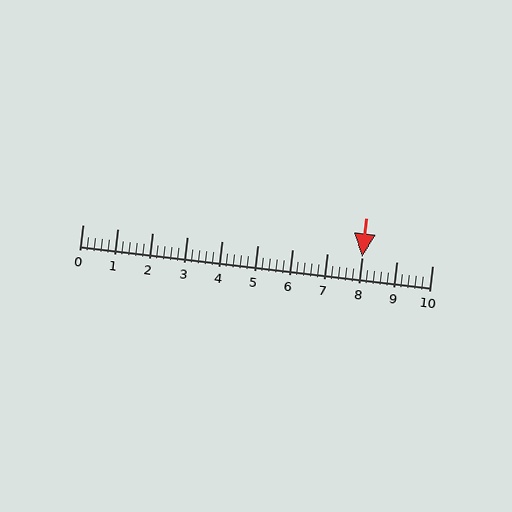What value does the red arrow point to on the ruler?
The red arrow points to approximately 8.0.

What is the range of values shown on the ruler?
The ruler shows values from 0 to 10.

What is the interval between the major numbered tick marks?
The major tick marks are spaced 1 units apart.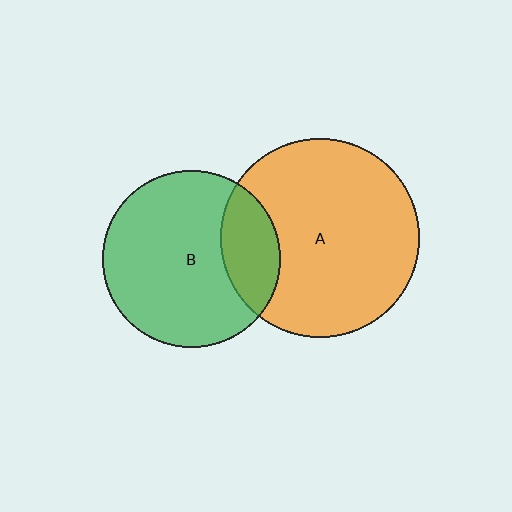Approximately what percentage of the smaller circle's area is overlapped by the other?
Approximately 20%.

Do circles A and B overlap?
Yes.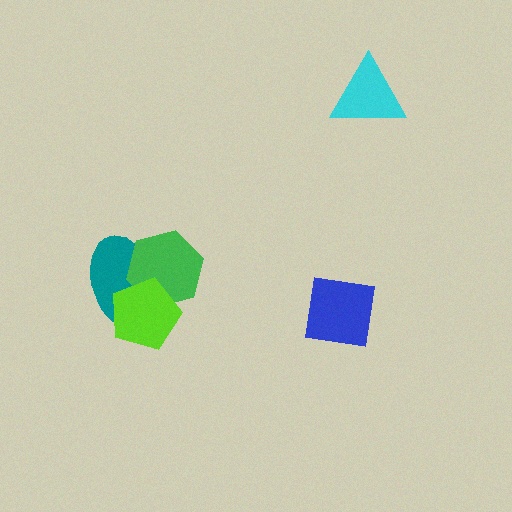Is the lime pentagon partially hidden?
No, no other shape covers it.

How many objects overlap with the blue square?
0 objects overlap with the blue square.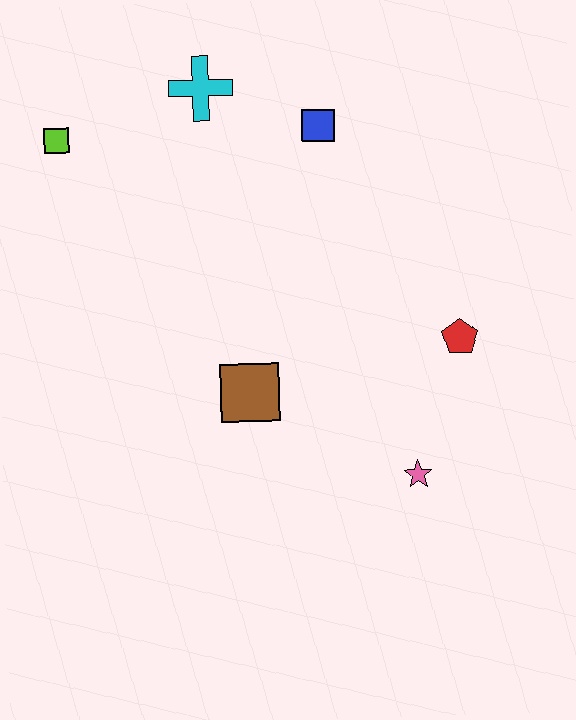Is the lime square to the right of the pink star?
No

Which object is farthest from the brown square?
The lime square is farthest from the brown square.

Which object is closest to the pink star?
The red pentagon is closest to the pink star.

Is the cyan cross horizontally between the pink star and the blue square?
No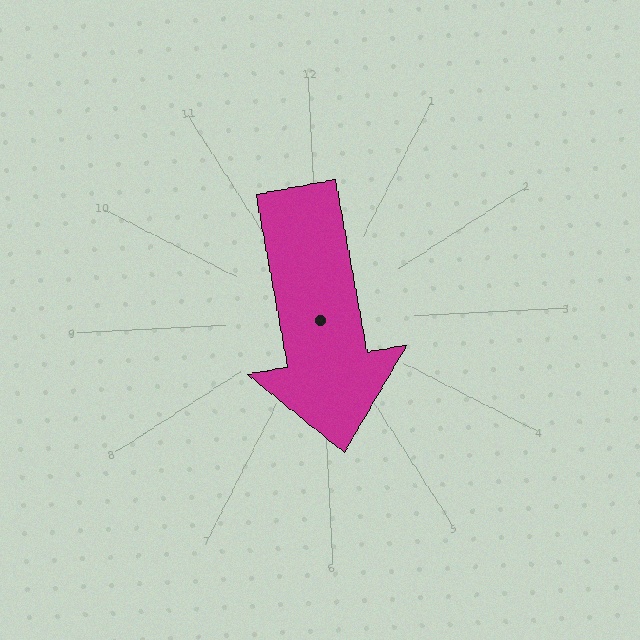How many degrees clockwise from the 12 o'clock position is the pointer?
Approximately 173 degrees.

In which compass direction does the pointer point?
South.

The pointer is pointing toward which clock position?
Roughly 6 o'clock.